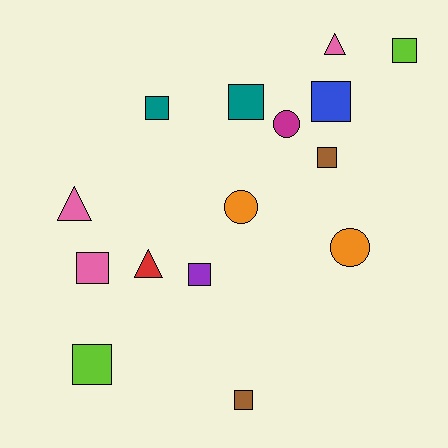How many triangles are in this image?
There are 3 triangles.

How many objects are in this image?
There are 15 objects.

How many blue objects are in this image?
There is 1 blue object.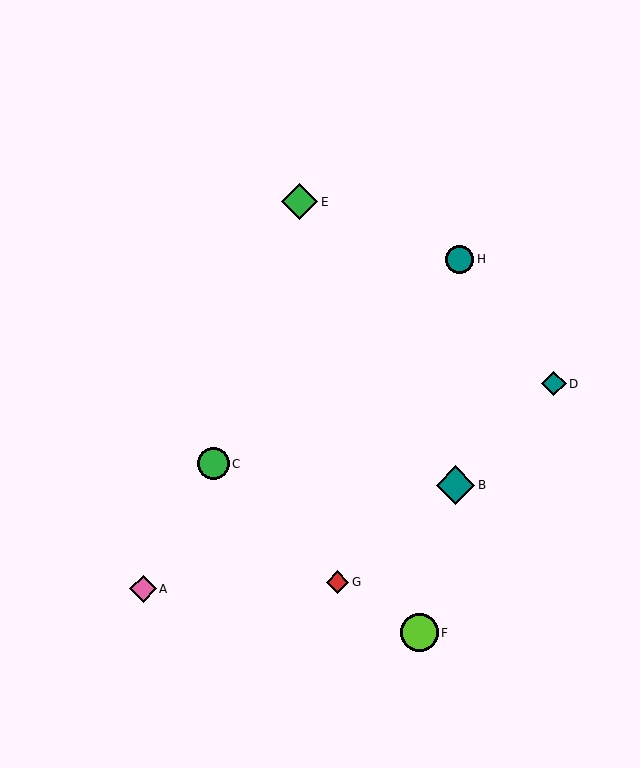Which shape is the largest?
The teal diamond (labeled B) is the largest.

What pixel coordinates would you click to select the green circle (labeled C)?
Click at (213, 464) to select the green circle C.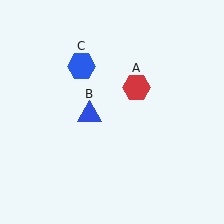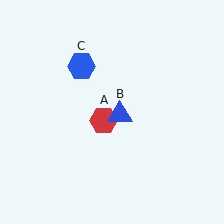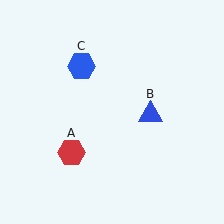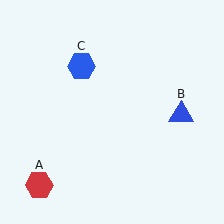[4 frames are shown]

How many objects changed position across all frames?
2 objects changed position: red hexagon (object A), blue triangle (object B).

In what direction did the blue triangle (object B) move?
The blue triangle (object B) moved right.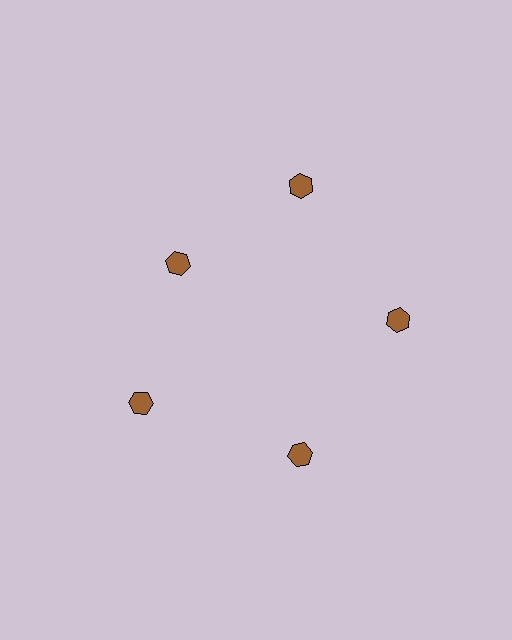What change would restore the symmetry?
The symmetry would be restored by moving it outward, back onto the ring so that all 5 hexagons sit at equal angles and equal distance from the center.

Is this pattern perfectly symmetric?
No. The 5 brown hexagons are arranged in a ring, but one element near the 10 o'clock position is pulled inward toward the center, breaking the 5-fold rotational symmetry.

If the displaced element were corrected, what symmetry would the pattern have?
It would have 5-fold rotational symmetry — the pattern would map onto itself every 72 degrees.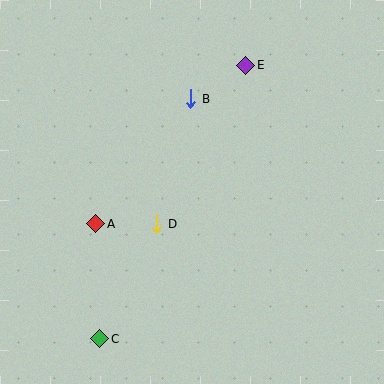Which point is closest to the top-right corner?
Point E is closest to the top-right corner.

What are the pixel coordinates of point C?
Point C is at (100, 339).